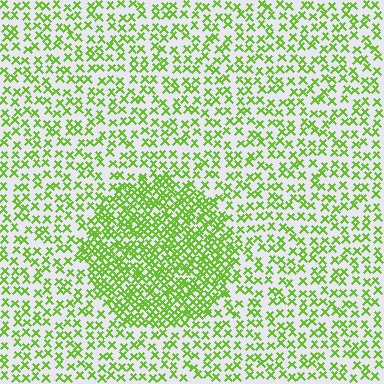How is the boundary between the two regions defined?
The boundary is defined by a change in element density (approximately 2.1x ratio). All elements are the same color, size, and shape.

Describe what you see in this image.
The image contains small lime elements arranged at two different densities. A circle-shaped region is visible where the elements are more densely packed than the surrounding area.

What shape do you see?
I see a circle.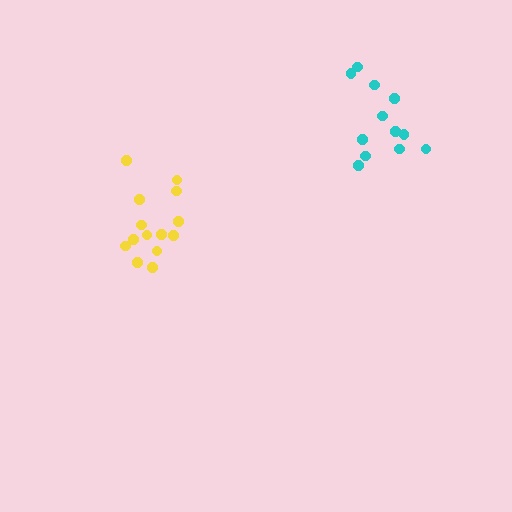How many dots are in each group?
Group 1: 12 dots, Group 2: 14 dots (26 total).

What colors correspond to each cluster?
The clusters are colored: cyan, yellow.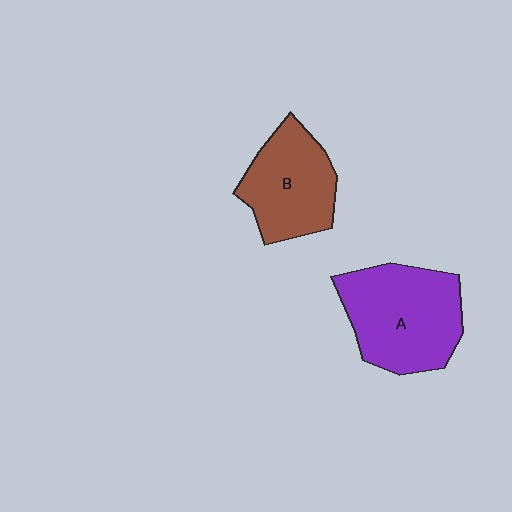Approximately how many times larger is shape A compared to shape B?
Approximately 1.3 times.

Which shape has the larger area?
Shape A (purple).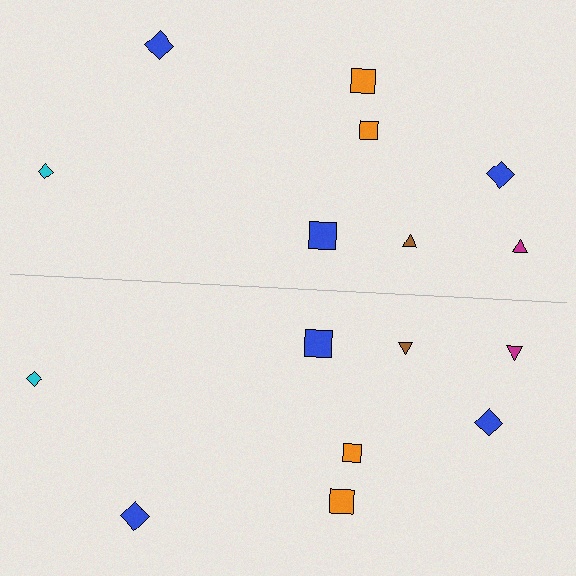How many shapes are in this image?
There are 16 shapes in this image.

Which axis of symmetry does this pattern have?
The pattern has a horizontal axis of symmetry running through the center of the image.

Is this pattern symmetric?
Yes, this pattern has bilateral (reflection) symmetry.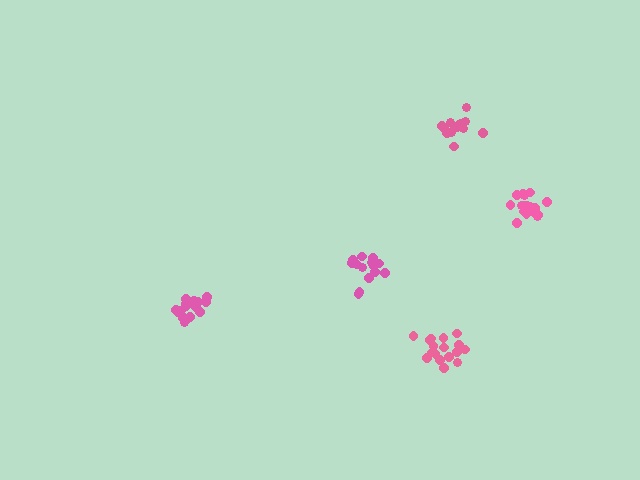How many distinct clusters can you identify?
There are 5 distinct clusters.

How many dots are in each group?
Group 1: 17 dots, Group 2: 19 dots, Group 3: 18 dots, Group 4: 16 dots, Group 5: 14 dots (84 total).